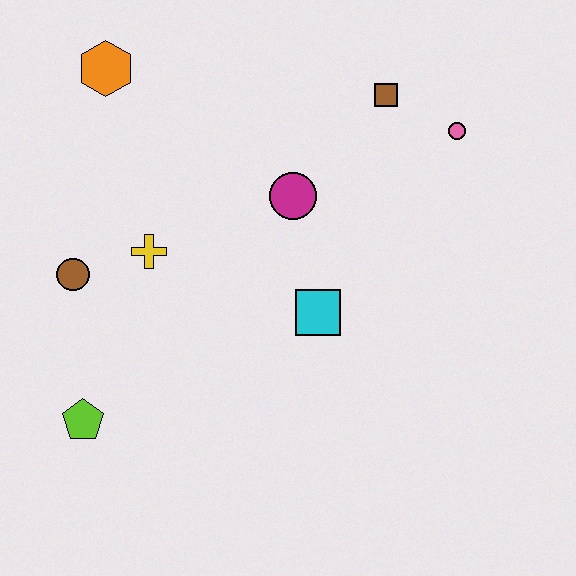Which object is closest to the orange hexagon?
The yellow cross is closest to the orange hexagon.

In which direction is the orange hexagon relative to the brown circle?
The orange hexagon is above the brown circle.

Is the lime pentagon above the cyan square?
No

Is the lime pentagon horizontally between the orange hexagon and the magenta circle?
No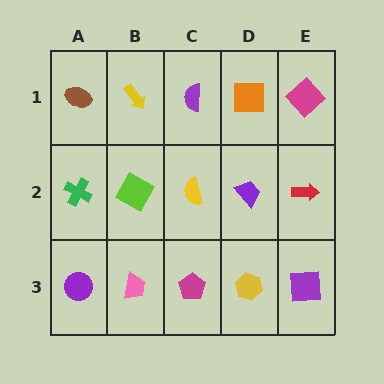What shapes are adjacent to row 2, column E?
A magenta diamond (row 1, column E), a purple square (row 3, column E), a purple trapezoid (row 2, column D).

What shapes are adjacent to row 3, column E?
A red arrow (row 2, column E), a yellow hexagon (row 3, column D).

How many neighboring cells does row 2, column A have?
3.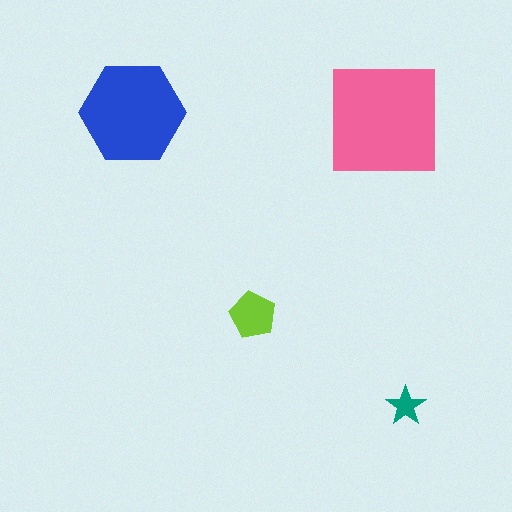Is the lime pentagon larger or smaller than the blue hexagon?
Smaller.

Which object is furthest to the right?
The teal star is rightmost.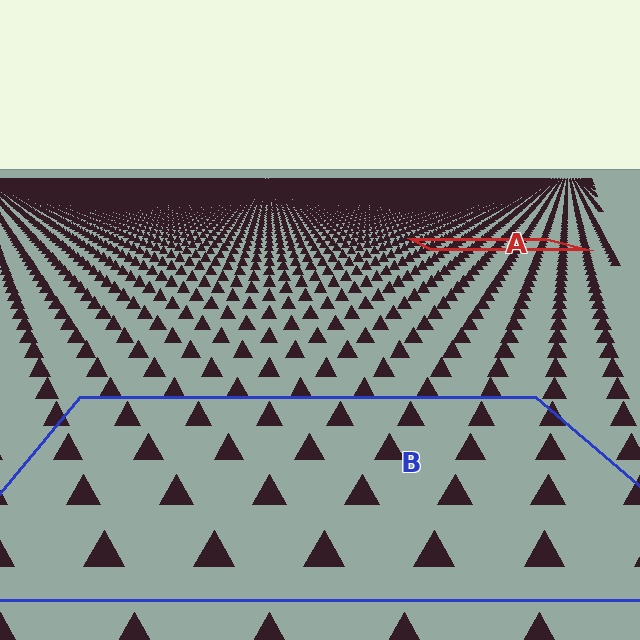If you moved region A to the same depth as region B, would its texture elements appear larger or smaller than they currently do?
They would appear larger. At a closer depth, the same texture elements are projected at a bigger on-screen size.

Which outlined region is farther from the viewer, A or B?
Region A is farther from the viewer — the texture elements inside it appear smaller and more densely packed.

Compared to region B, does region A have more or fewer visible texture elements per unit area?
Region A has more texture elements per unit area — they are packed more densely because it is farther away.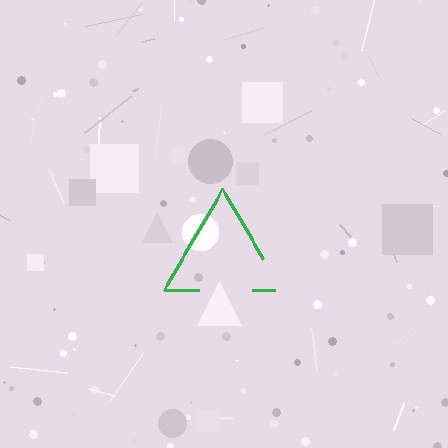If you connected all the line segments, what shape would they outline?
They would outline a triangle.